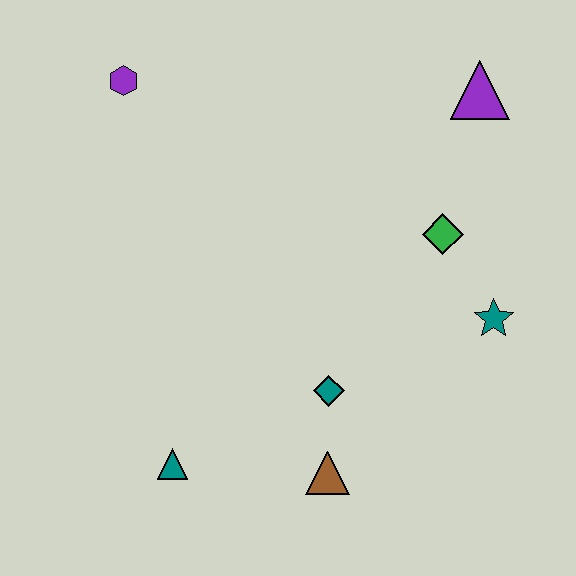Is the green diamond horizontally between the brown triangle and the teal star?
Yes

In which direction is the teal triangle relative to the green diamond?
The teal triangle is to the left of the green diamond.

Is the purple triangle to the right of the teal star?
No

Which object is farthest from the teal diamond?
The purple hexagon is farthest from the teal diamond.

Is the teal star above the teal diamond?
Yes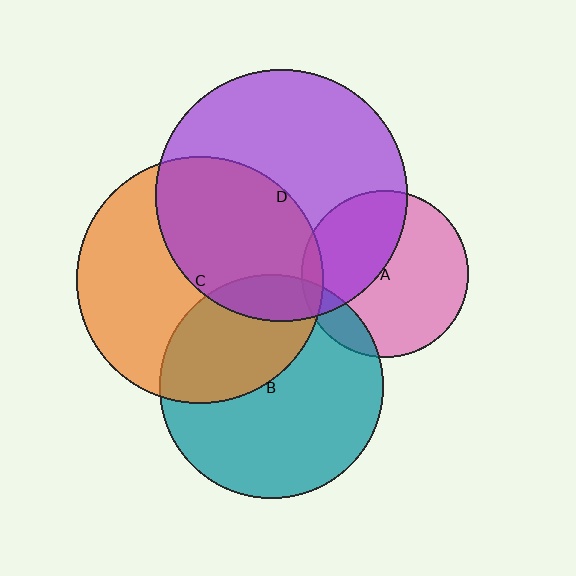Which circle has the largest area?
Circle D (purple).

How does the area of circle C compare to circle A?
Approximately 2.2 times.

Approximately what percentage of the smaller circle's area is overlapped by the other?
Approximately 5%.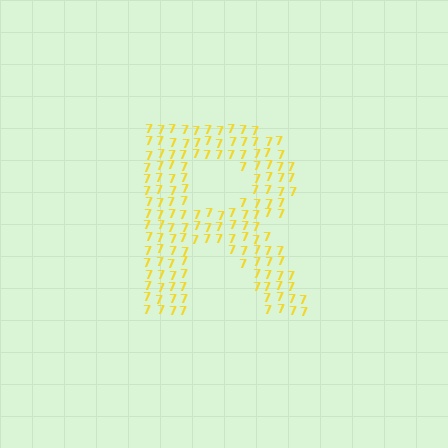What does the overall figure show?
The overall figure shows the letter R.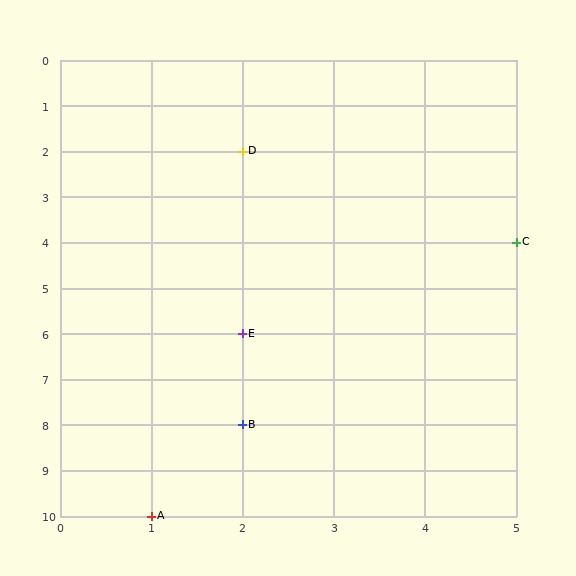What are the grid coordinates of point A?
Point A is at grid coordinates (1, 10).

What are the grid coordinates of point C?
Point C is at grid coordinates (5, 4).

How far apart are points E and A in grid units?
Points E and A are 1 column and 4 rows apart (about 4.1 grid units diagonally).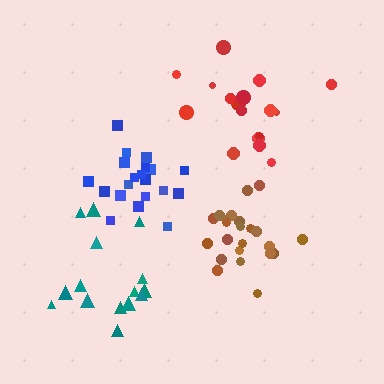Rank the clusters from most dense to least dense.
blue, brown, red, teal.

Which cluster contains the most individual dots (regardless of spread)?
Brown (23).